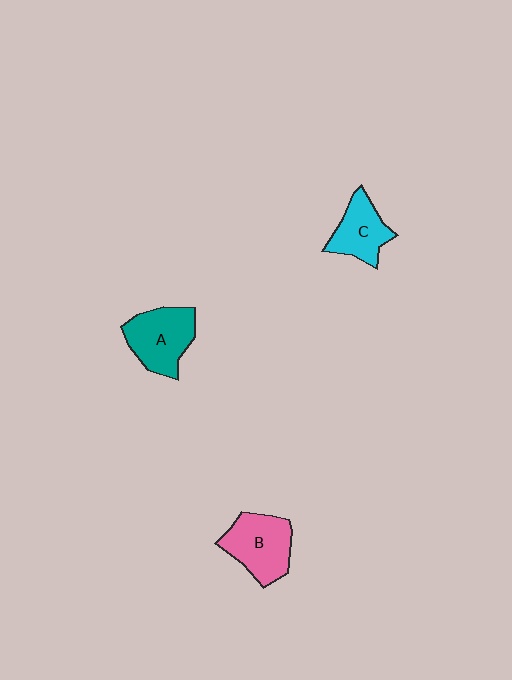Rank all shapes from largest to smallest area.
From largest to smallest: B (pink), A (teal), C (cyan).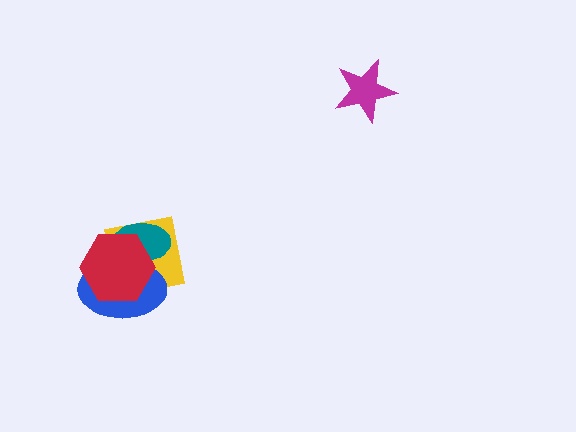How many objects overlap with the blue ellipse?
3 objects overlap with the blue ellipse.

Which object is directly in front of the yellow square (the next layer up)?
The teal ellipse is directly in front of the yellow square.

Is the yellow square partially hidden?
Yes, it is partially covered by another shape.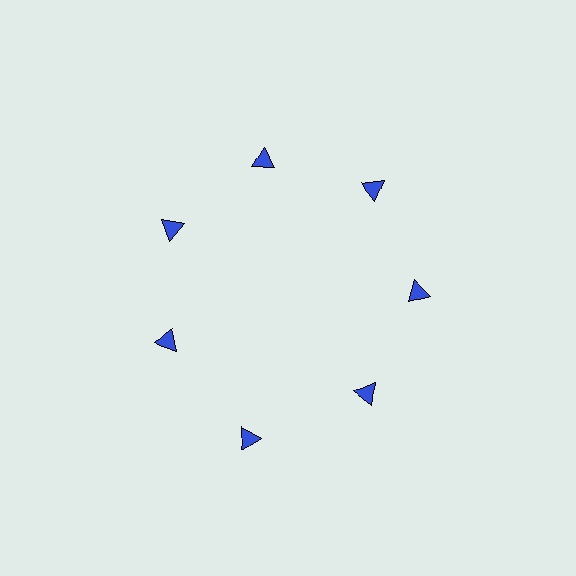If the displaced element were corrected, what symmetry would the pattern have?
It would have 7-fold rotational symmetry — the pattern would map onto itself every 51 degrees.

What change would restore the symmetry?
The symmetry would be restored by moving it inward, back onto the ring so that all 7 triangles sit at equal angles and equal distance from the center.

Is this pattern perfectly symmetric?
No. The 7 blue triangles are arranged in a ring, but one element near the 6 o'clock position is pushed outward from the center, breaking the 7-fold rotational symmetry.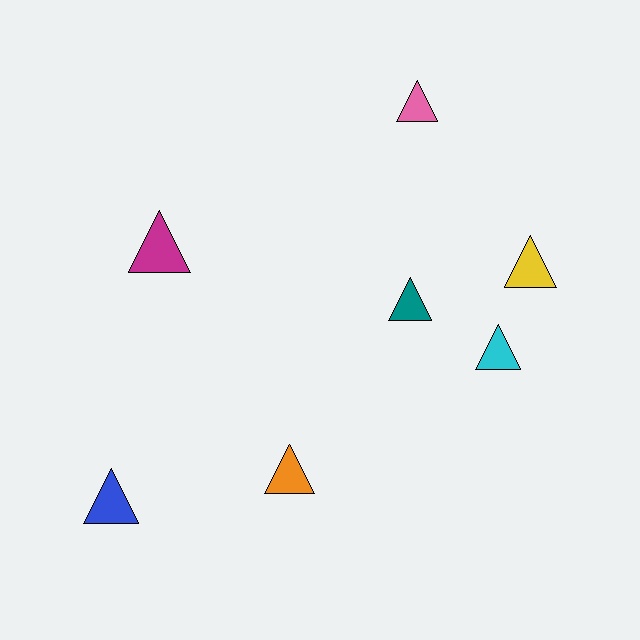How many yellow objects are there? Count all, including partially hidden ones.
There is 1 yellow object.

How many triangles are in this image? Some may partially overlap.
There are 7 triangles.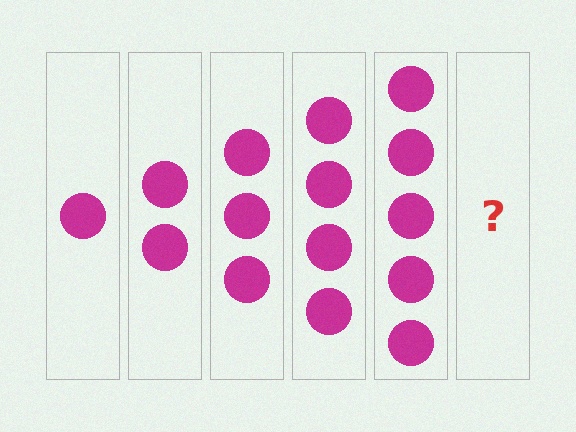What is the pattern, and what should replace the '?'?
The pattern is that each step adds one more circle. The '?' should be 6 circles.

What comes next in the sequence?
The next element should be 6 circles.